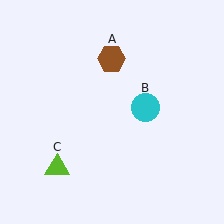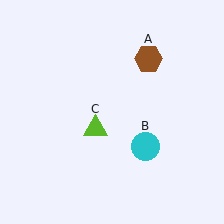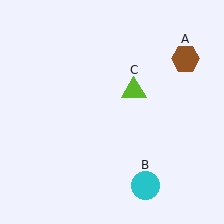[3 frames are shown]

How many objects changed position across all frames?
3 objects changed position: brown hexagon (object A), cyan circle (object B), lime triangle (object C).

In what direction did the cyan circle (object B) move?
The cyan circle (object B) moved down.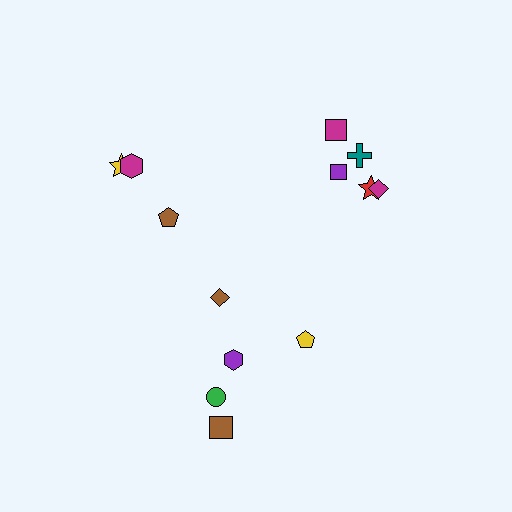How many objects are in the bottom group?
There are 5 objects.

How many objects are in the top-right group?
There are 5 objects.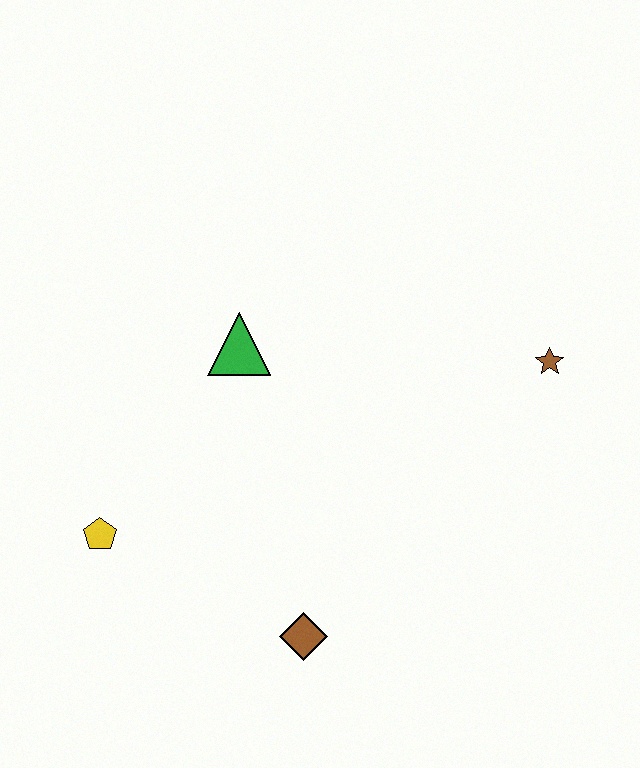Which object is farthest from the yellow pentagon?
The brown star is farthest from the yellow pentagon.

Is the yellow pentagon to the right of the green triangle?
No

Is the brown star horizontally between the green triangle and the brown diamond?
No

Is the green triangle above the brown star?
Yes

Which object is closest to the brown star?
The green triangle is closest to the brown star.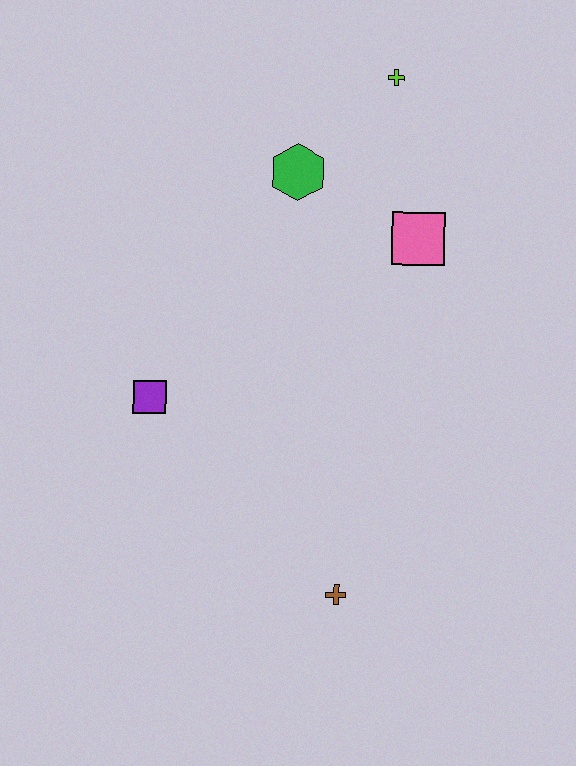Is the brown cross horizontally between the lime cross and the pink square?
No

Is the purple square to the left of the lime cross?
Yes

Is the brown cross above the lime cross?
No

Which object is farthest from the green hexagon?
The brown cross is farthest from the green hexagon.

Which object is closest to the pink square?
The green hexagon is closest to the pink square.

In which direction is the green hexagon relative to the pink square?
The green hexagon is to the left of the pink square.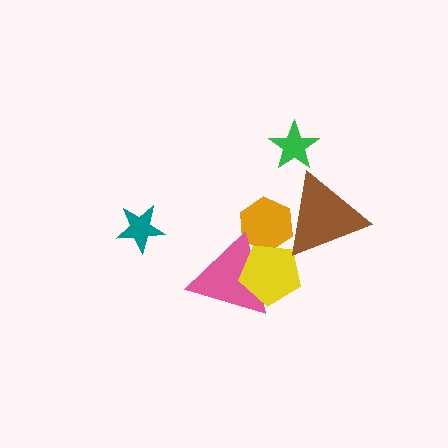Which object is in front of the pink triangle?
The yellow pentagon is in front of the pink triangle.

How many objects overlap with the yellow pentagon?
2 objects overlap with the yellow pentagon.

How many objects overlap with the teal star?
0 objects overlap with the teal star.